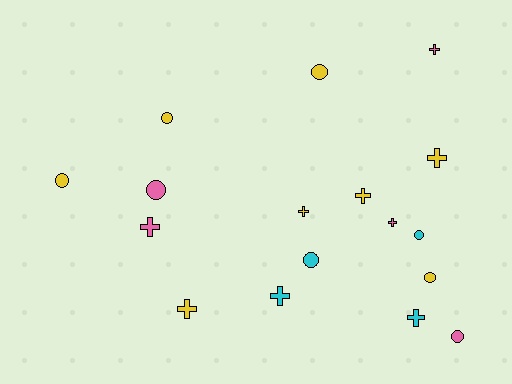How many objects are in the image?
There are 17 objects.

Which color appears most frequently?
Yellow, with 8 objects.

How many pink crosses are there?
There are 3 pink crosses.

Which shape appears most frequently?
Cross, with 9 objects.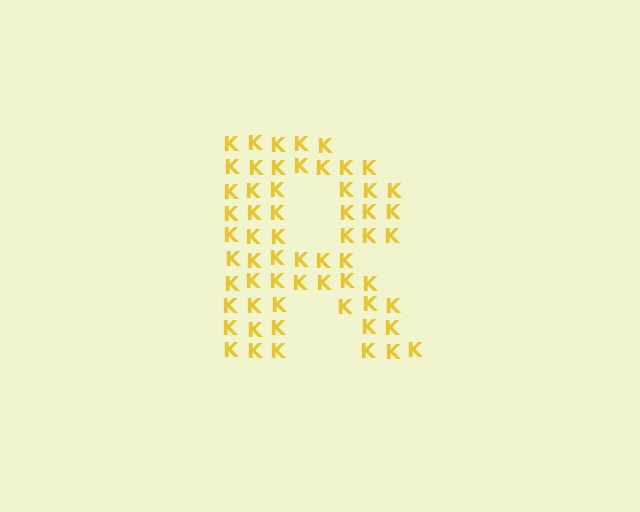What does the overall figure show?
The overall figure shows the letter R.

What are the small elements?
The small elements are letter K's.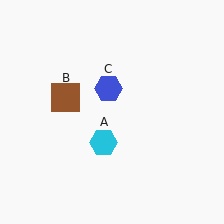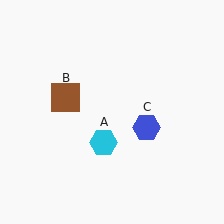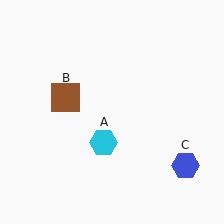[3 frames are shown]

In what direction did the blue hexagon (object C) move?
The blue hexagon (object C) moved down and to the right.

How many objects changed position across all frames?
1 object changed position: blue hexagon (object C).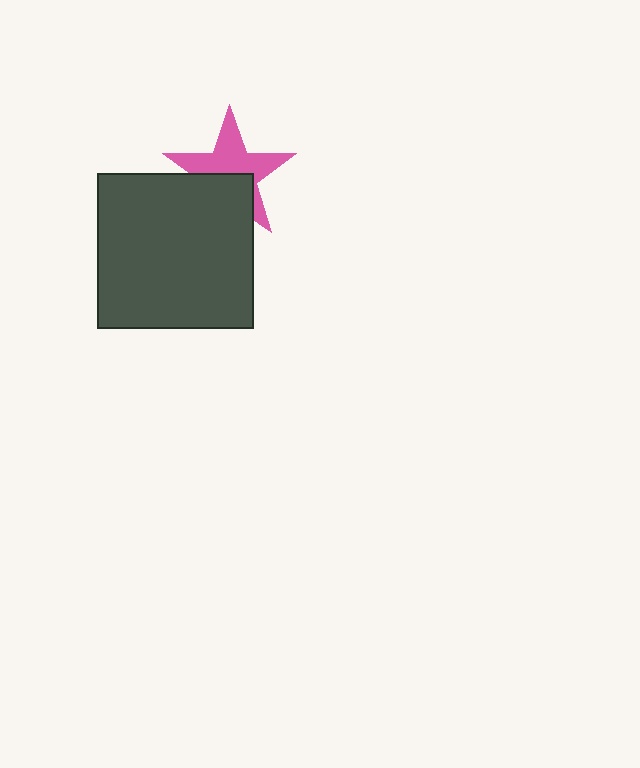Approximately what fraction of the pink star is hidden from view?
Roughly 40% of the pink star is hidden behind the dark gray square.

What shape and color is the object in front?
The object in front is a dark gray square.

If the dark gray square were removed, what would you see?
You would see the complete pink star.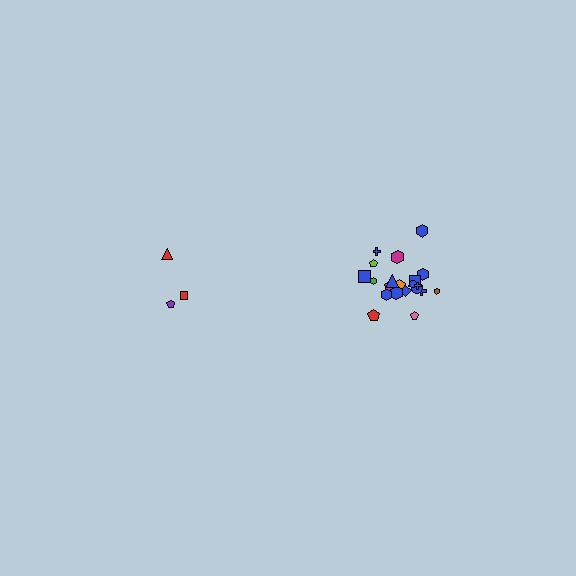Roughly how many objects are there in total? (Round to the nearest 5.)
Roughly 25 objects in total.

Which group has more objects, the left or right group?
The right group.